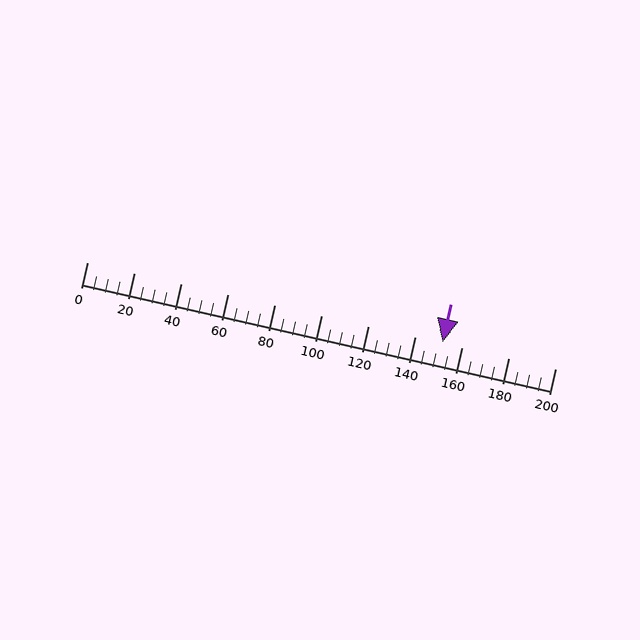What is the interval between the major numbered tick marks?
The major tick marks are spaced 20 units apart.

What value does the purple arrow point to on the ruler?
The purple arrow points to approximately 152.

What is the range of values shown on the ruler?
The ruler shows values from 0 to 200.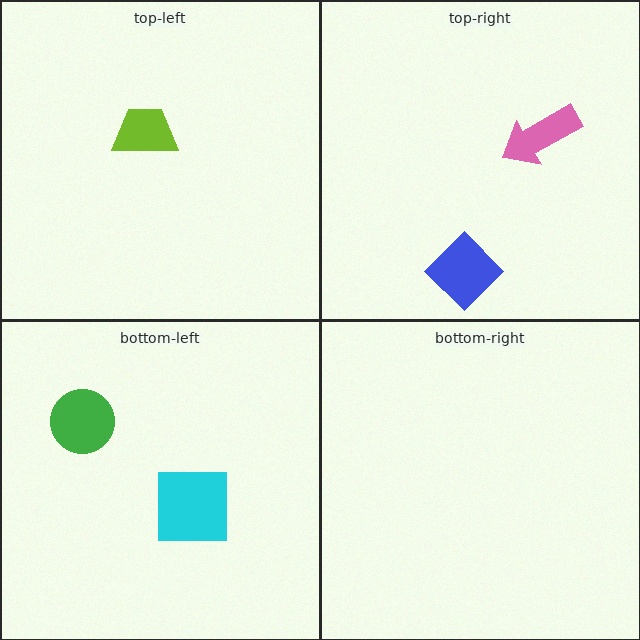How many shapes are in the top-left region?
1.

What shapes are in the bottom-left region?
The green circle, the cyan square.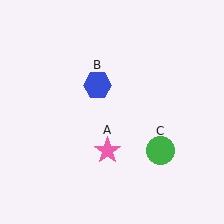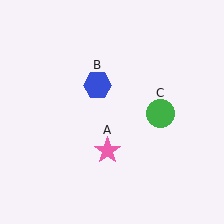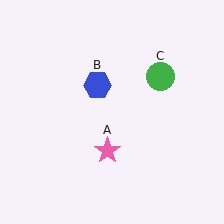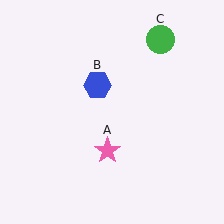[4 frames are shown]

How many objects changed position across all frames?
1 object changed position: green circle (object C).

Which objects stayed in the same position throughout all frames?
Pink star (object A) and blue hexagon (object B) remained stationary.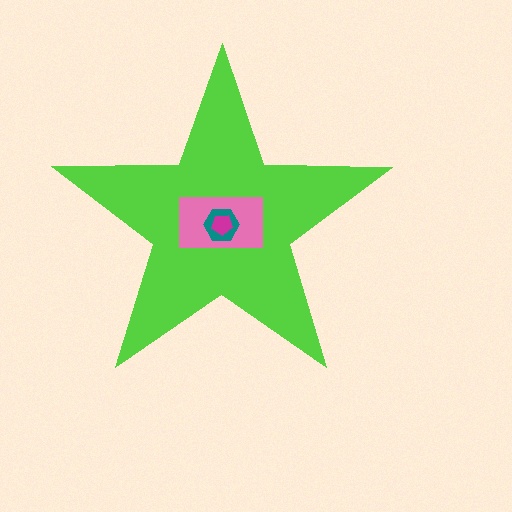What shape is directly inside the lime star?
The pink rectangle.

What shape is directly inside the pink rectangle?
The teal hexagon.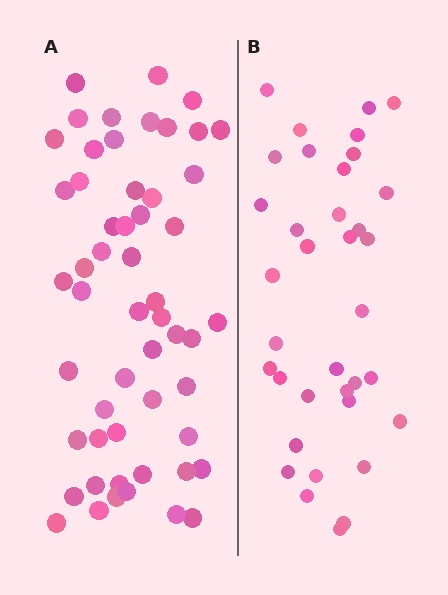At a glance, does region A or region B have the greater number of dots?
Region A (the left region) has more dots.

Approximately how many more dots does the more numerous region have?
Region A has approximately 20 more dots than region B.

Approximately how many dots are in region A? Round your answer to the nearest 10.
About 50 dots. (The exact count is 54, which rounds to 50.)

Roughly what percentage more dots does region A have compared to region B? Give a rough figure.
About 50% more.